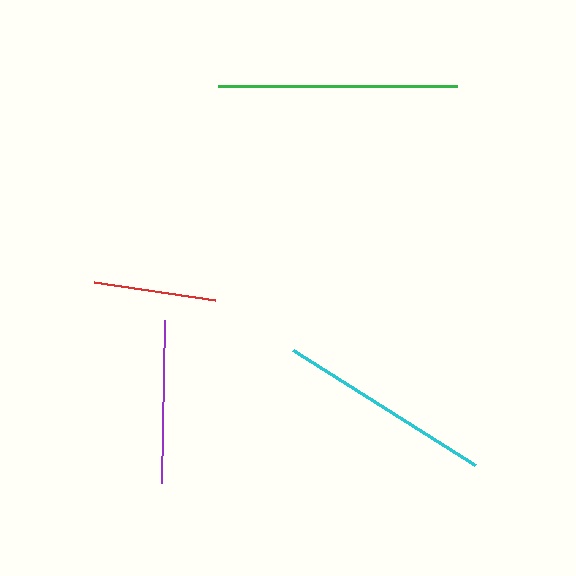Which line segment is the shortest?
The red line is the shortest at approximately 122 pixels.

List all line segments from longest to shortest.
From longest to shortest: green, cyan, purple, red.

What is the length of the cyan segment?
The cyan segment is approximately 216 pixels long.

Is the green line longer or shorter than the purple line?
The green line is longer than the purple line.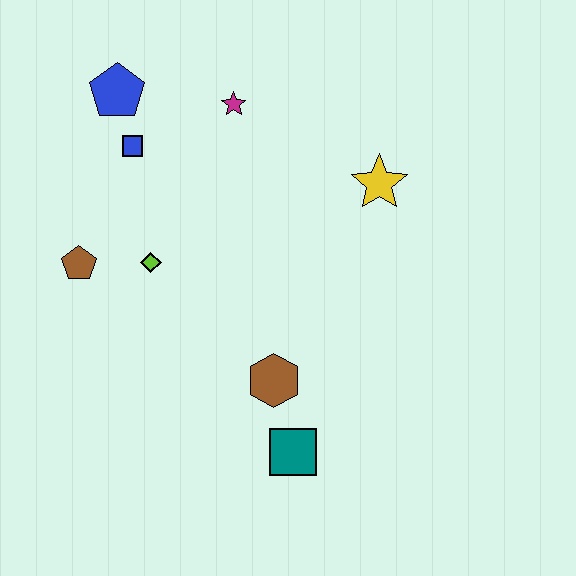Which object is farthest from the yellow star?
The brown pentagon is farthest from the yellow star.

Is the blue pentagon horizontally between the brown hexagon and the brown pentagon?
Yes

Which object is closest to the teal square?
The brown hexagon is closest to the teal square.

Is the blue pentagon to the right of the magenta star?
No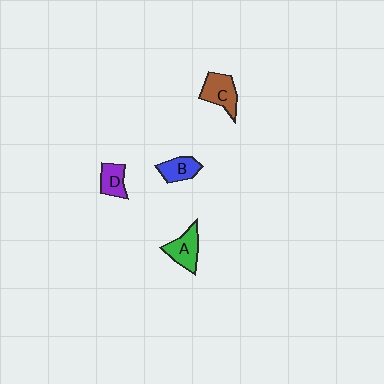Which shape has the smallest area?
Shape D (purple).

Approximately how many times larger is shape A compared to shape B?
Approximately 1.2 times.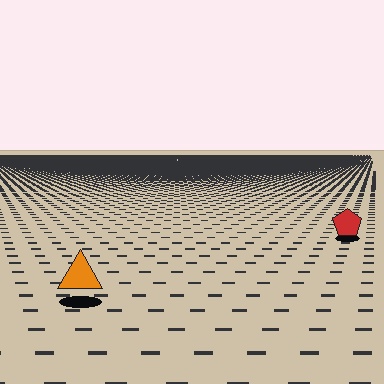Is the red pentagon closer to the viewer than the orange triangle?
No. The orange triangle is closer — you can tell from the texture gradient: the ground texture is coarser near it.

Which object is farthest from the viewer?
The red pentagon is farthest from the viewer. It appears smaller and the ground texture around it is denser.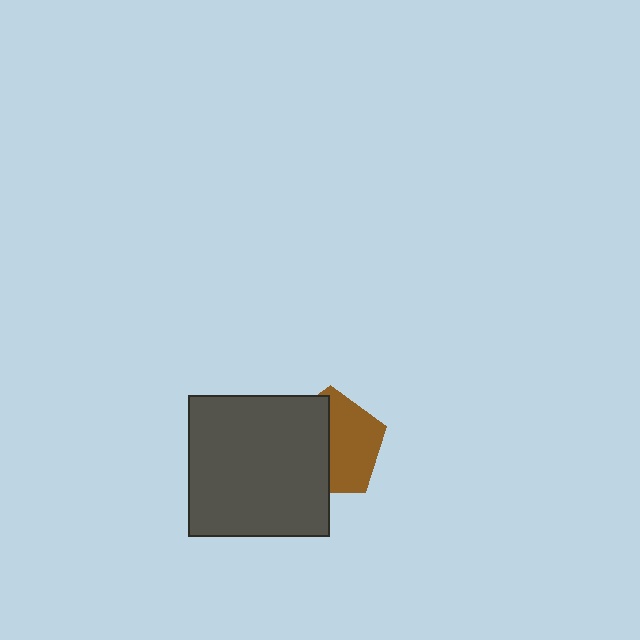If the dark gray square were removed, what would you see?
You would see the complete brown pentagon.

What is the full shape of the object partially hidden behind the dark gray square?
The partially hidden object is a brown pentagon.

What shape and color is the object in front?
The object in front is a dark gray square.